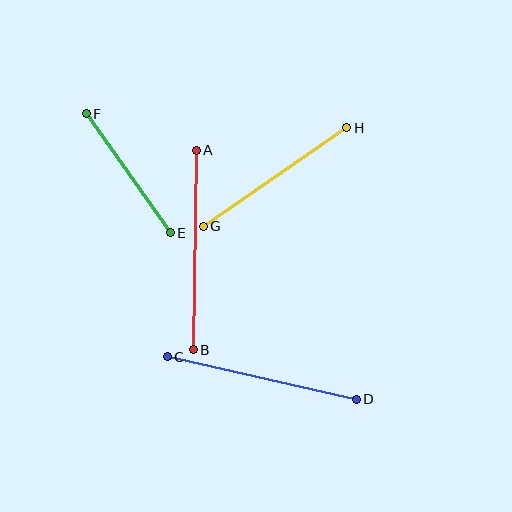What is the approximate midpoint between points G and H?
The midpoint is at approximately (275, 177) pixels.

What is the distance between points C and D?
The distance is approximately 194 pixels.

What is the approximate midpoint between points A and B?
The midpoint is at approximately (195, 250) pixels.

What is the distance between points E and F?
The distance is approximately 146 pixels.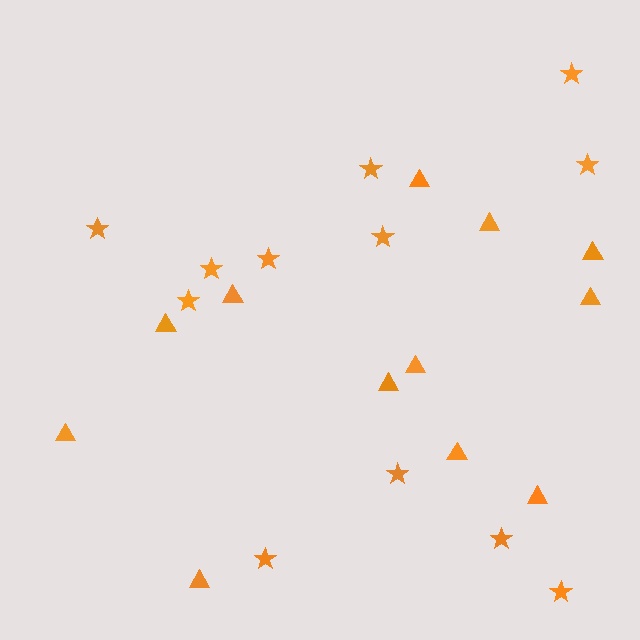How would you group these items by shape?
There are 2 groups: one group of stars (12) and one group of triangles (12).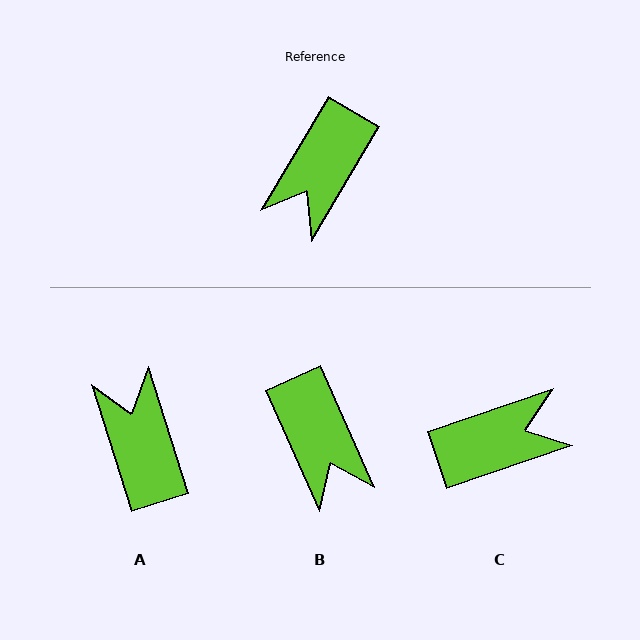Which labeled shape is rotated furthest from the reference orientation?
C, about 140 degrees away.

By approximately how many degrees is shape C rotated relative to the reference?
Approximately 140 degrees counter-clockwise.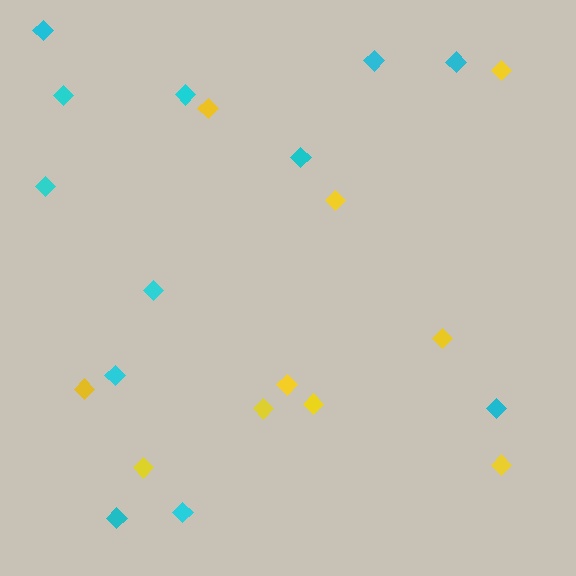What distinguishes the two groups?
There are 2 groups: one group of yellow diamonds (10) and one group of cyan diamonds (12).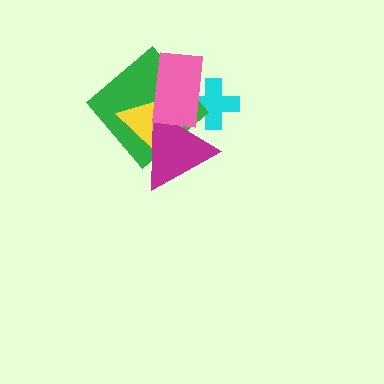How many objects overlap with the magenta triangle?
4 objects overlap with the magenta triangle.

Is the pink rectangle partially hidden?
No, no other shape covers it.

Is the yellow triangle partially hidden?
Yes, it is partially covered by another shape.